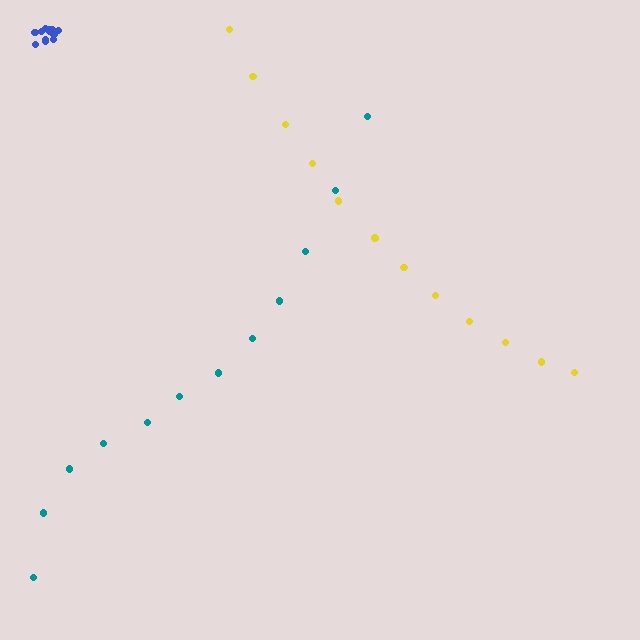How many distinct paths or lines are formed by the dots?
There are 3 distinct paths.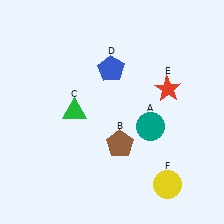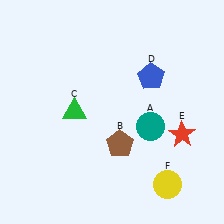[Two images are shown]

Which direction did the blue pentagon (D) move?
The blue pentagon (D) moved right.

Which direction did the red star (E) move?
The red star (E) moved down.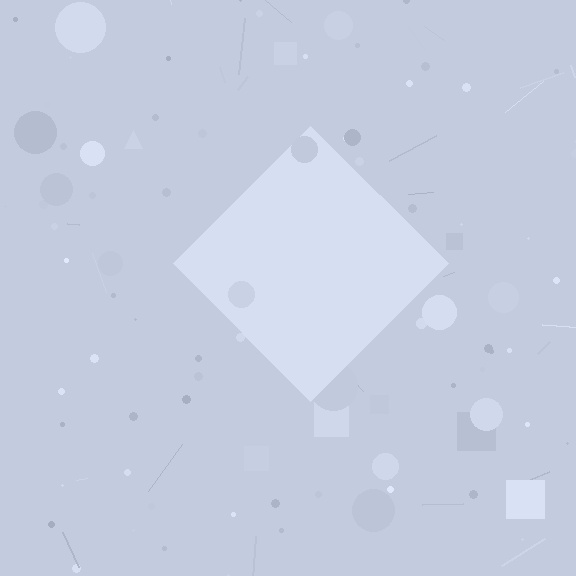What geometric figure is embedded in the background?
A diamond is embedded in the background.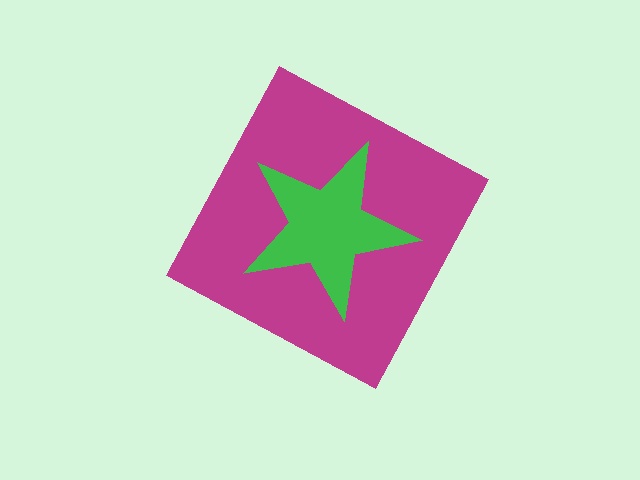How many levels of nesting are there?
2.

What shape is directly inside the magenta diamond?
The green star.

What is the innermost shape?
The green star.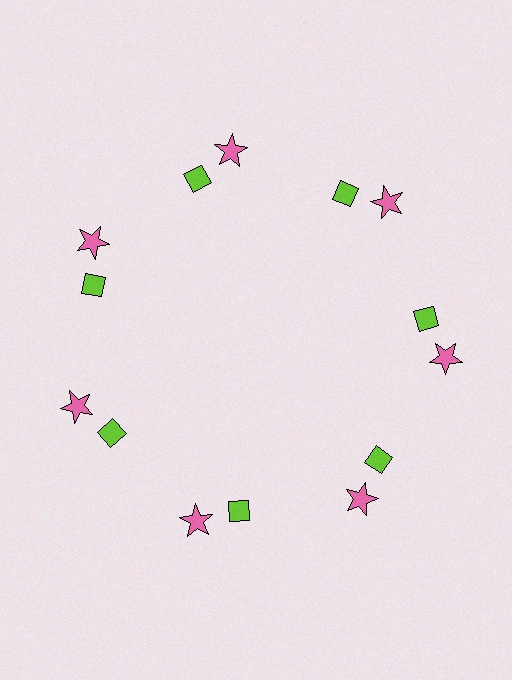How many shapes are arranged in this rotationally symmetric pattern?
There are 14 shapes, arranged in 7 groups of 2.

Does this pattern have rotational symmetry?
Yes, this pattern has 7-fold rotational symmetry. It looks the same after rotating 51 degrees around the center.